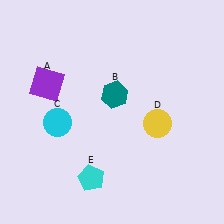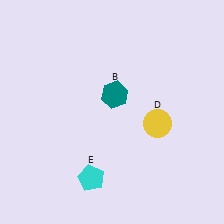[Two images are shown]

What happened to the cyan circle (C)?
The cyan circle (C) was removed in Image 2. It was in the bottom-left area of Image 1.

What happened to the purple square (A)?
The purple square (A) was removed in Image 2. It was in the top-left area of Image 1.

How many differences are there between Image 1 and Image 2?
There are 2 differences between the two images.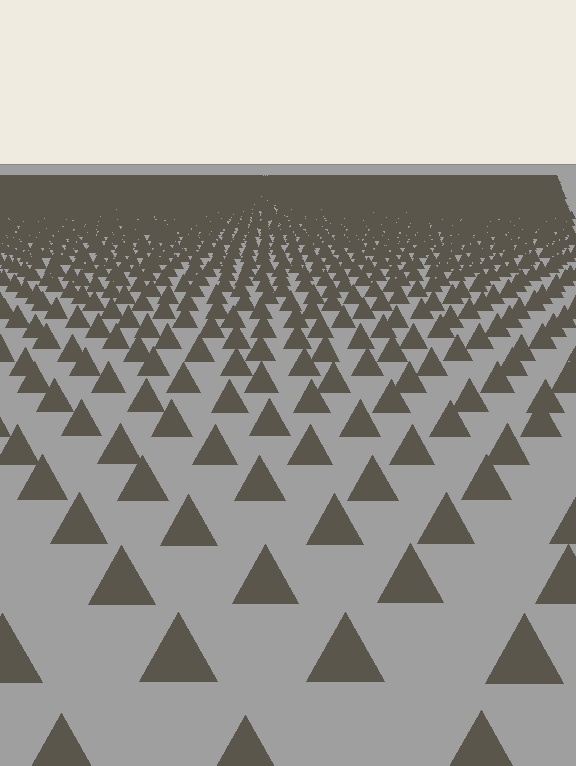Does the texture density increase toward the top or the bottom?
Density increases toward the top.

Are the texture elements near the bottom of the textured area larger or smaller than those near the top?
Larger. Near the bottom, elements are closer to the viewer and appear at a bigger on-screen size.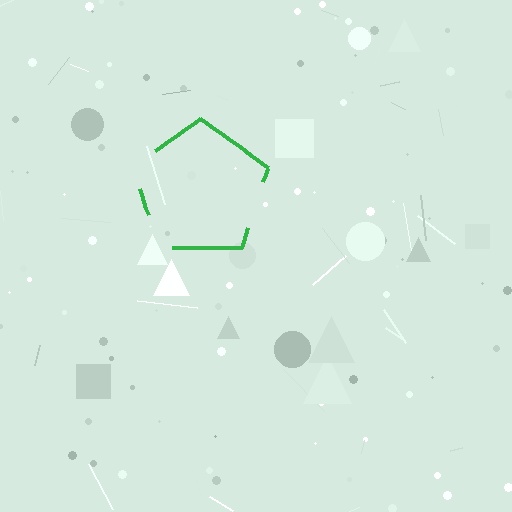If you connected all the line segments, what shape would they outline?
They would outline a pentagon.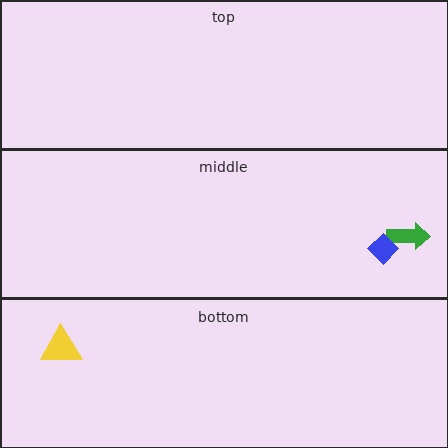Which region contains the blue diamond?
The middle region.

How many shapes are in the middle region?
2.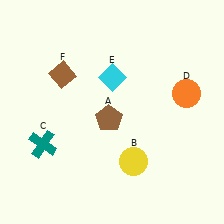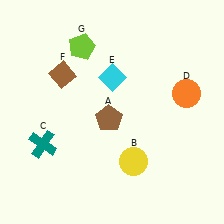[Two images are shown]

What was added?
A lime pentagon (G) was added in Image 2.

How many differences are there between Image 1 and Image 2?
There is 1 difference between the two images.